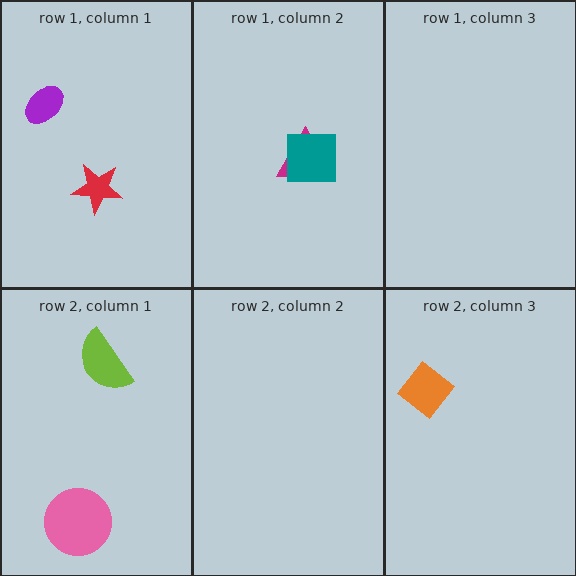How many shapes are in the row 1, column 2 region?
2.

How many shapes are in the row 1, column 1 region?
2.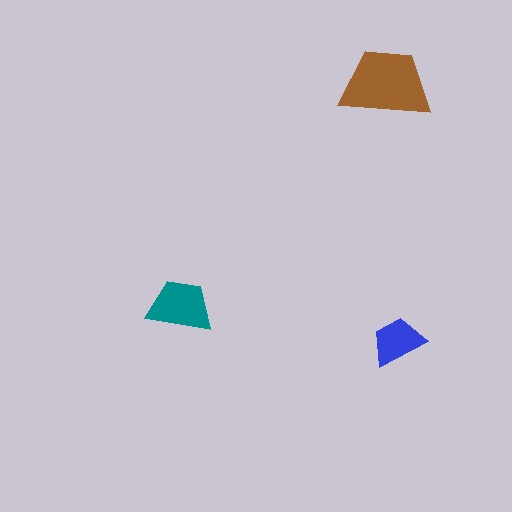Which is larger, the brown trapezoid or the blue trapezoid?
The brown one.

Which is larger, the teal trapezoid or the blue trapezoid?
The teal one.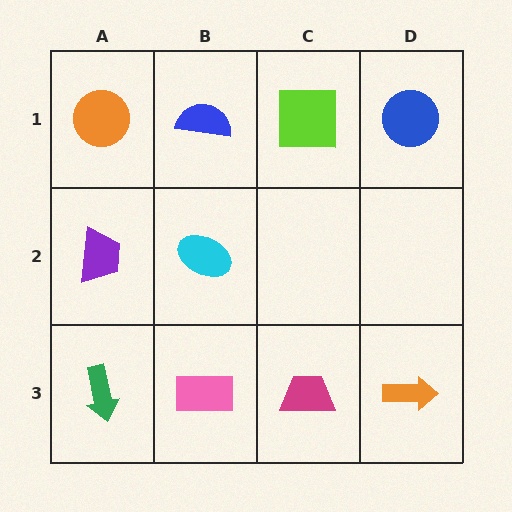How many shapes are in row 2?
2 shapes.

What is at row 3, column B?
A pink rectangle.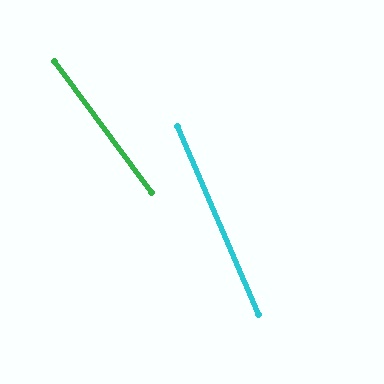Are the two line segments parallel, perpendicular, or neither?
Neither parallel nor perpendicular — they differ by about 13°.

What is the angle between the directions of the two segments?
Approximately 13 degrees.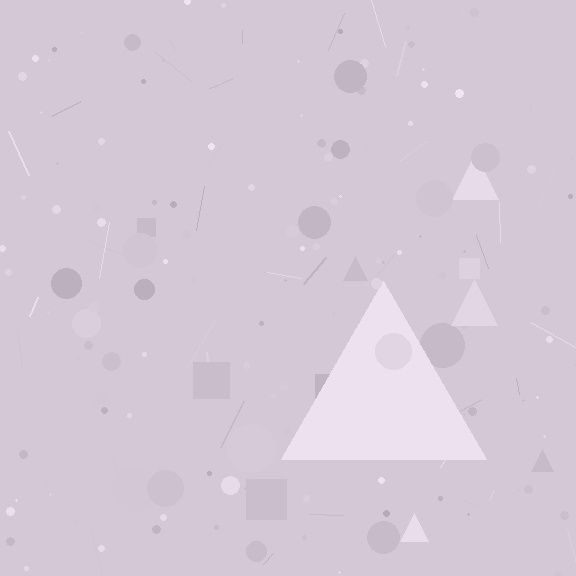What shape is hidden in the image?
A triangle is hidden in the image.